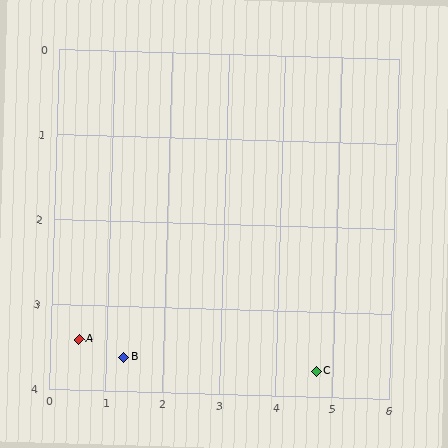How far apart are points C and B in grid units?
Points C and B are about 3.4 grid units apart.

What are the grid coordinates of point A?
Point A is at approximately (0.5, 3.4).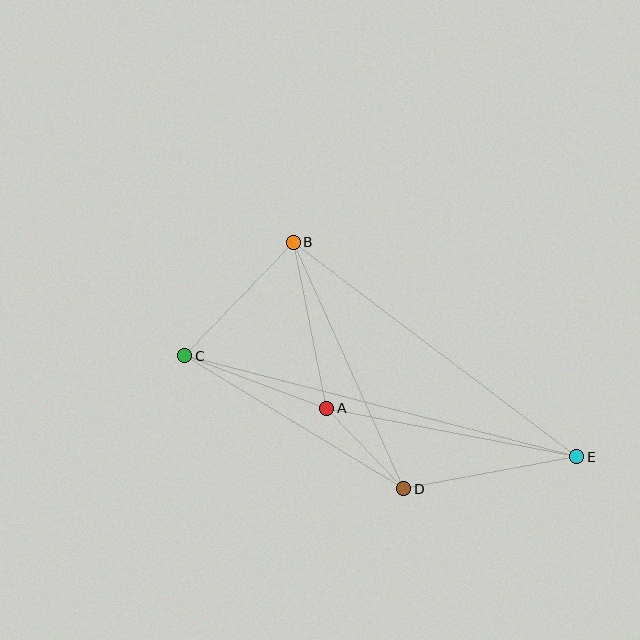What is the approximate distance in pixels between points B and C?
The distance between B and C is approximately 157 pixels.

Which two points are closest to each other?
Points A and D are closest to each other.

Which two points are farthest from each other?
Points C and E are farthest from each other.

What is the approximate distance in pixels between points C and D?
The distance between C and D is approximately 256 pixels.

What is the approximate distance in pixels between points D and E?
The distance between D and E is approximately 176 pixels.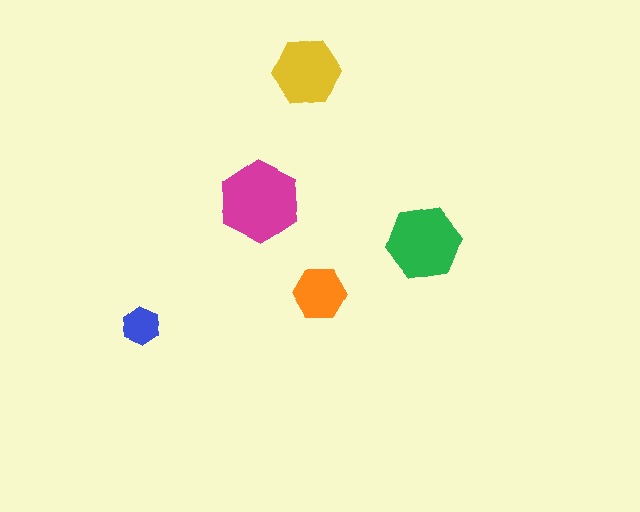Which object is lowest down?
The blue hexagon is bottommost.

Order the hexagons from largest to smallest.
the magenta one, the green one, the yellow one, the orange one, the blue one.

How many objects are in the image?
There are 5 objects in the image.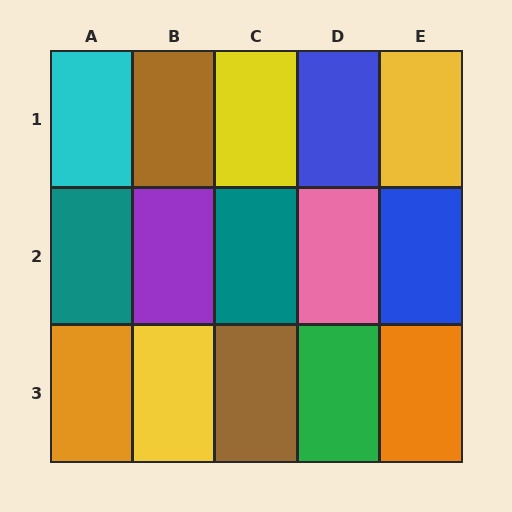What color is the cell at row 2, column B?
Purple.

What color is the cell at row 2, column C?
Teal.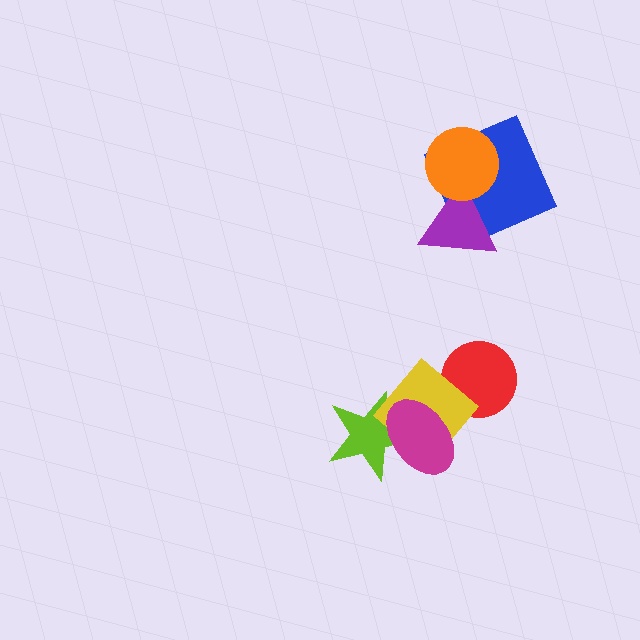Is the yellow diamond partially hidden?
Yes, it is partially covered by another shape.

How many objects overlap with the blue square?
2 objects overlap with the blue square.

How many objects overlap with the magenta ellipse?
2 objects overlap with the magenta ellipse.